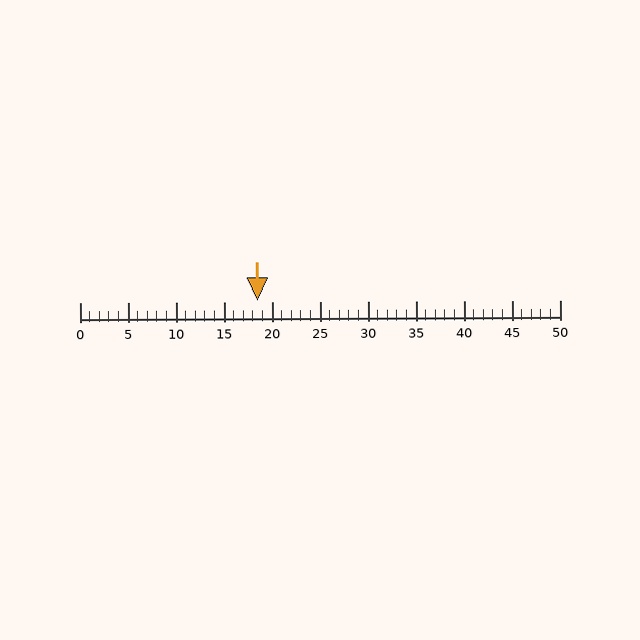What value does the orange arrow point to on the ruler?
The orange arrow points to approximately 18.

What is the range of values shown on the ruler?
The ruler shows values from 0 to 50.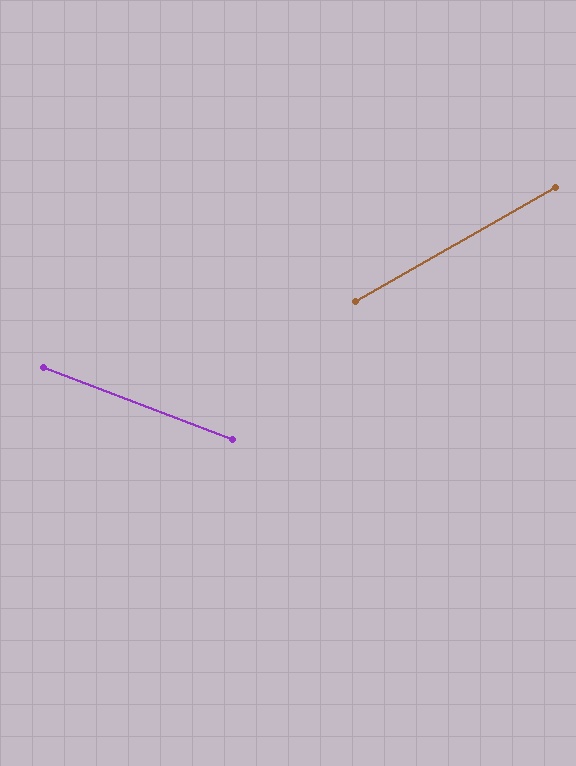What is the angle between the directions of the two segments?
Approximately 50 degrees.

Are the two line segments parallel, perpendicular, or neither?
Neither parallel nor perpendicular — they differ by about 50°.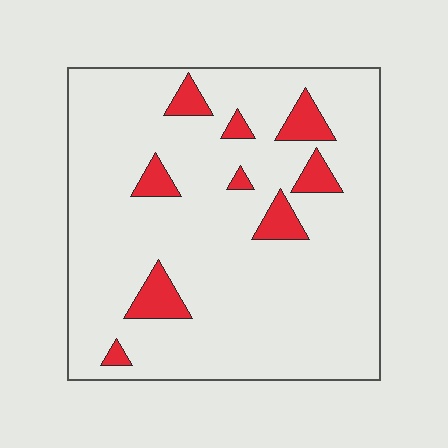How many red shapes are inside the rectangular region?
9.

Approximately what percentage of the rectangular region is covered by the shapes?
Approximately 10%.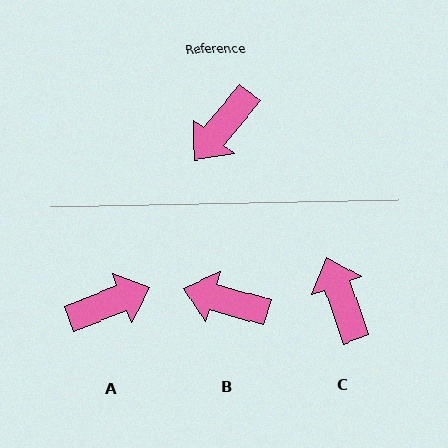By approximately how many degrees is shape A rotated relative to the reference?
Approximately 151 degrees counter-clockwise.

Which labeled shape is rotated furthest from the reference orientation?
A, about 151 degrees away.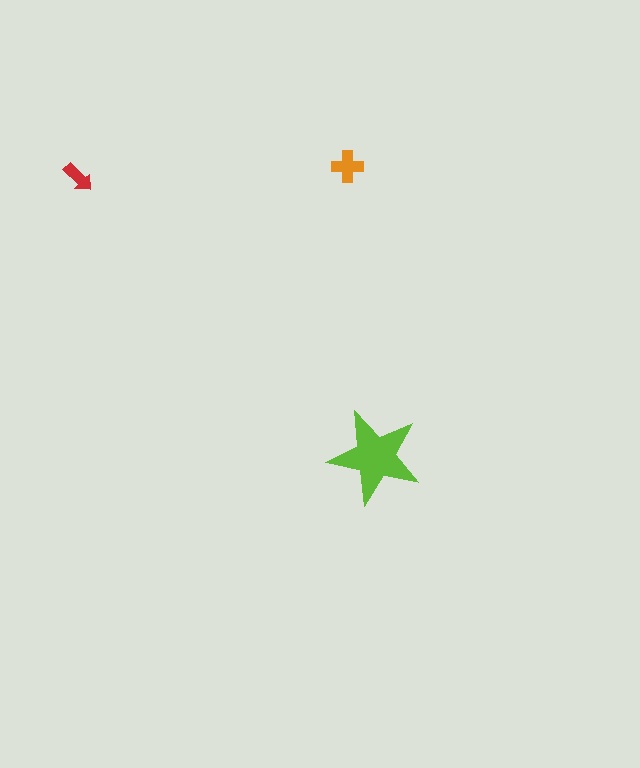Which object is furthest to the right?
The lime star is rightmost.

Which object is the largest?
The lime star.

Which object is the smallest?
The red arrow.